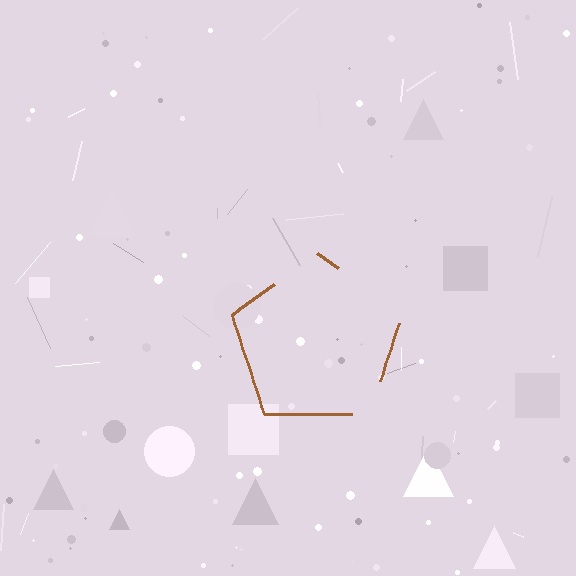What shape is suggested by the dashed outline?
The dashed outline suggests a pentagon.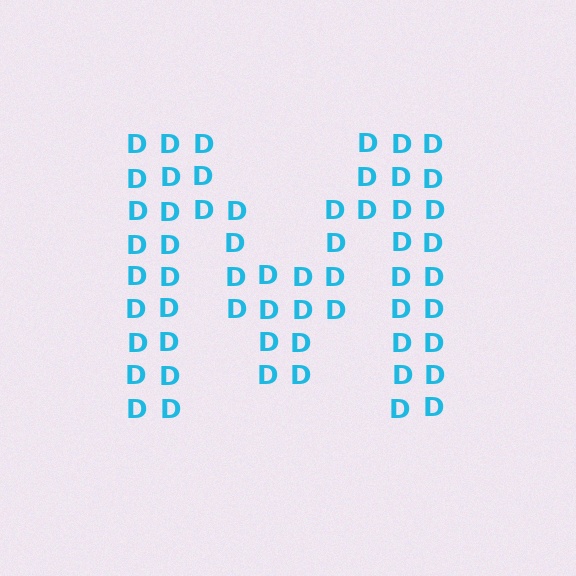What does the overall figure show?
The overall figure shows the letter M.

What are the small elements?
The small elements are letter D's.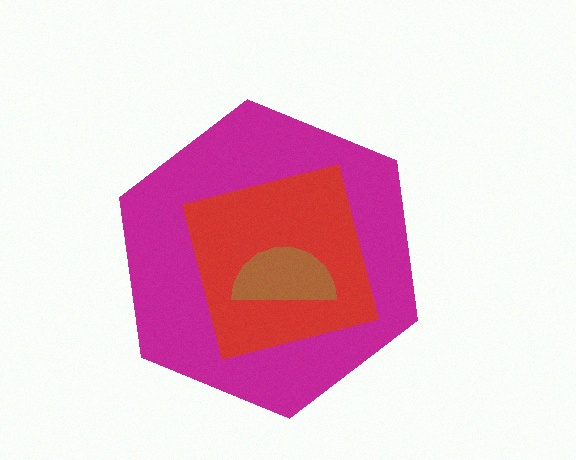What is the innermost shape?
The brown semicircle.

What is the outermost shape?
The magenta hexagon.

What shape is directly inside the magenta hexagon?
The red square.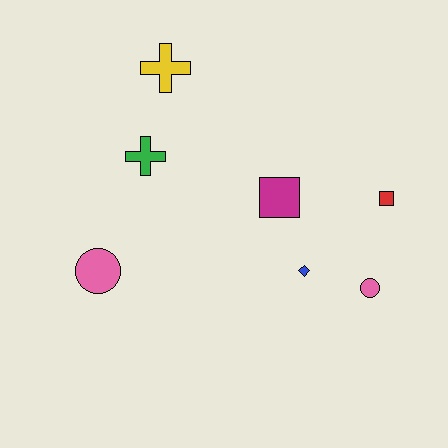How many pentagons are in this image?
There are no pentagons.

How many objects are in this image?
There are 7 objects.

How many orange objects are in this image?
There are no orange objects.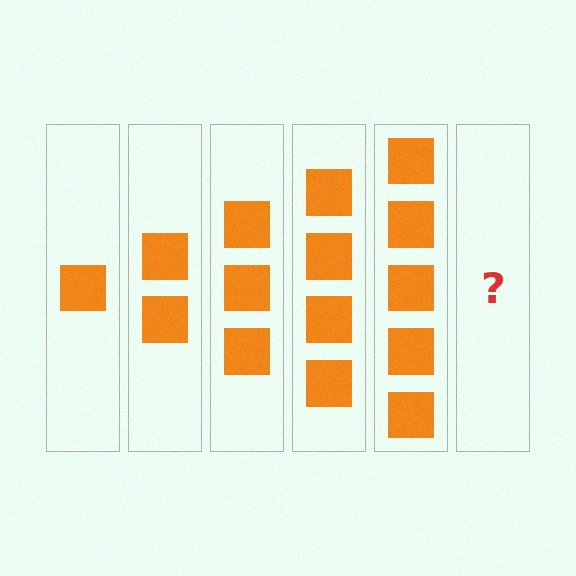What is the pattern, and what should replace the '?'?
The pattern is that each step adds one more square. The '?' should be 6 squares.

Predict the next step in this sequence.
The next step is 6 squares.